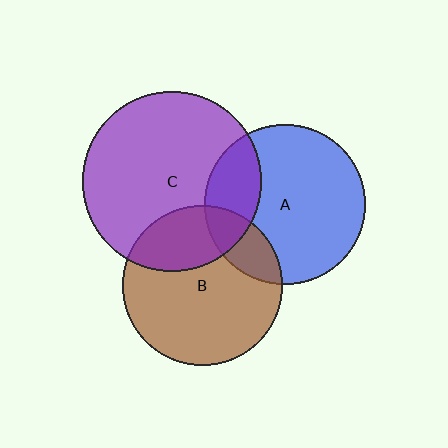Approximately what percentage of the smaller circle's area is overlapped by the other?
Approximately 15%.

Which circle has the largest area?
Circle C (purple).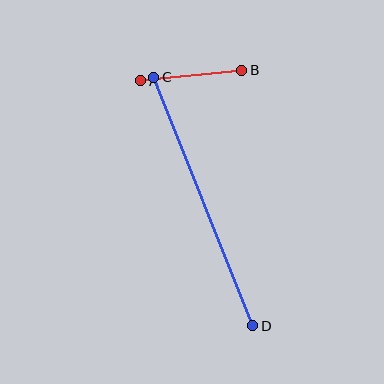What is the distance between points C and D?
The distance is approximately 267 pixels.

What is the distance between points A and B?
The distance is approximately 102 pixels.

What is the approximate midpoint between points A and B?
The midpoint is at approximately (191, 75) pixels.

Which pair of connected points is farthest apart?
Points C and D are farthest apart.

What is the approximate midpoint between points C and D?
The midpoint is at approximately (203, 202) pixels.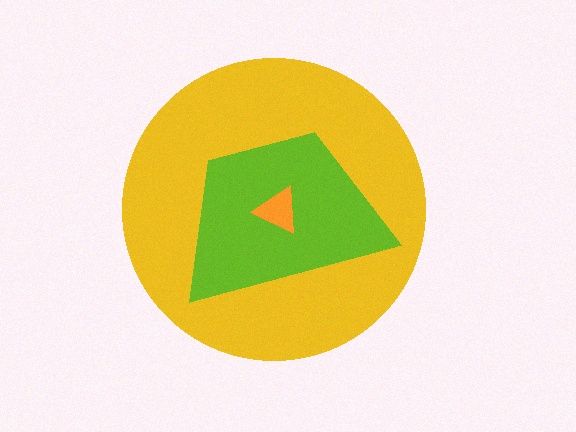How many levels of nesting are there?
3.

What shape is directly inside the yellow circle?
The lime trapezoid.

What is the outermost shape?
The yellow circle.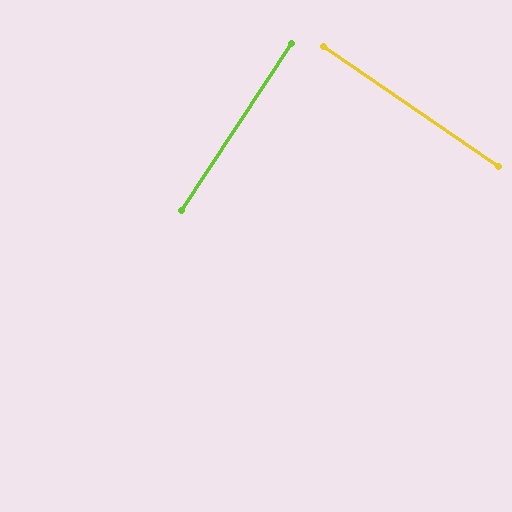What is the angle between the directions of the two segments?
Approximately 89 degrees.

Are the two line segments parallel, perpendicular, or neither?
Perpendicular — they meet at approximately 89°.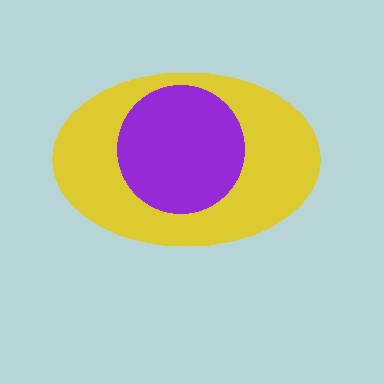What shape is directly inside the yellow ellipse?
The purple circle.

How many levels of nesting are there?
2.